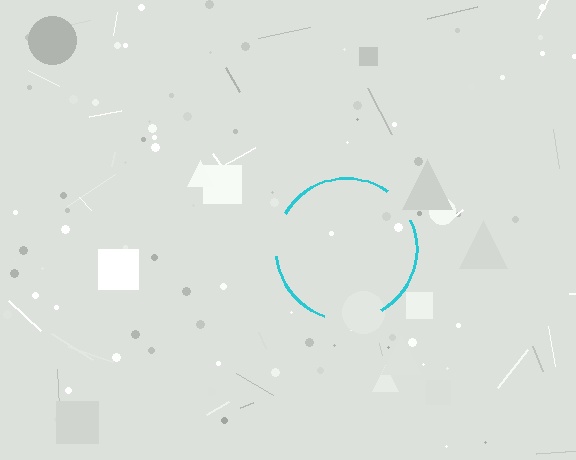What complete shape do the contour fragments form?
The contour fragments form a circle.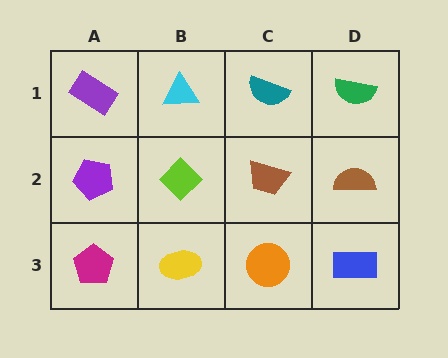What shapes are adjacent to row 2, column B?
A cyan triangle (row 1, column B), a yellow ellipse (row 3, column B), a purple pentagon (row 2, column A), a brown trapezoid (row 2, column C).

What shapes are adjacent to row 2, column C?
A teal semicircle (row 1, column C), an orange circle (row 3, column C), a lime diamond (row 2, column B), a brown semicircle (row 2, column D).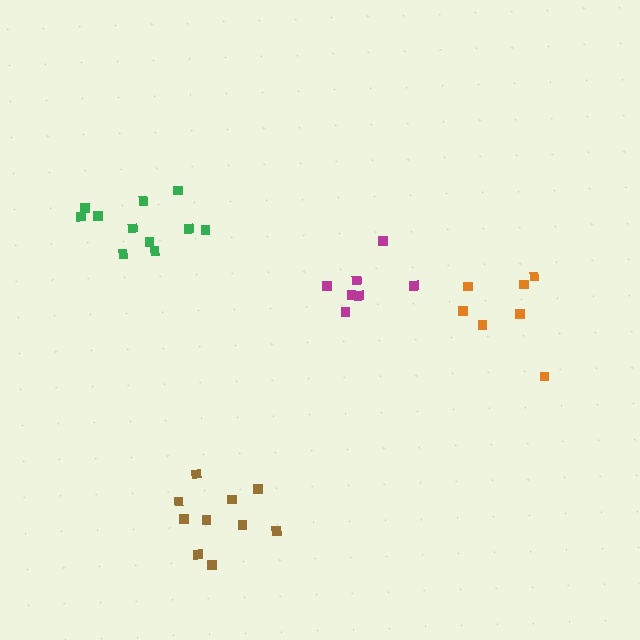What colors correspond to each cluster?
The clusters are colored: magenta, brown, orange, green.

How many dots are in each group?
Group 1: 7 dots, Group 2: 10 dots, Group 3: 7 dots, Group 4: 11 dots (35 total).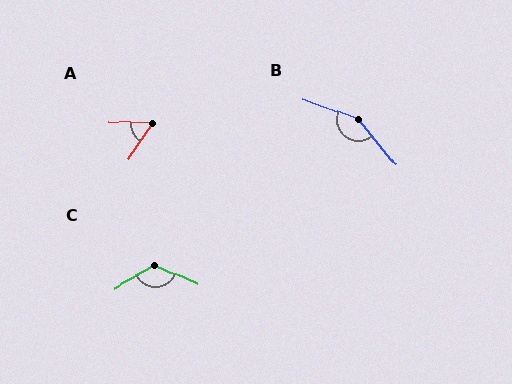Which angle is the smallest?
A, at approximately 58 degrees.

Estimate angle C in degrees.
Approximately 127 degrees.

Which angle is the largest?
B, at approximately 150 degrees.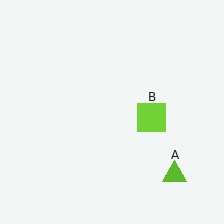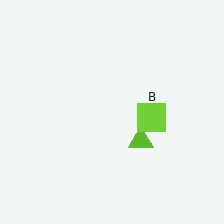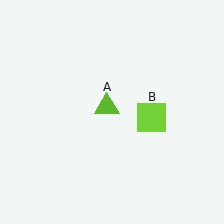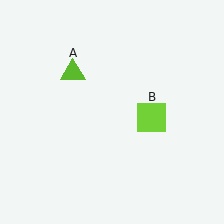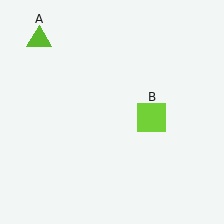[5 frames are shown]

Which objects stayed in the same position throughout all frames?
Lime square (object B) remained stationary.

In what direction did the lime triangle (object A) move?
The lime triangle (object A) moved up and to the left.